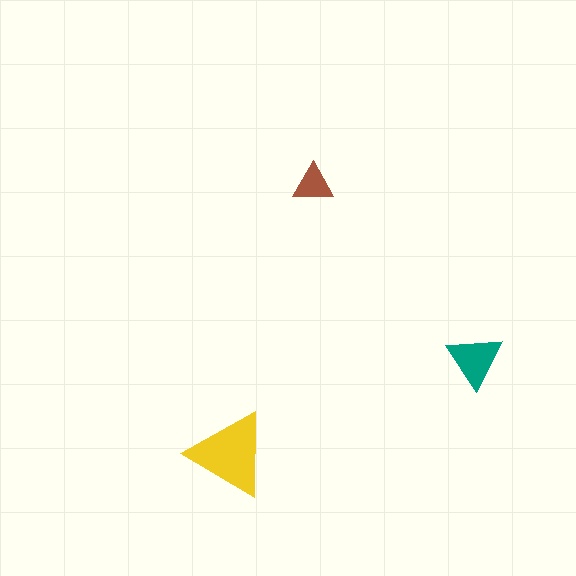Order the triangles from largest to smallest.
the yellow one, the teal one, the brown one.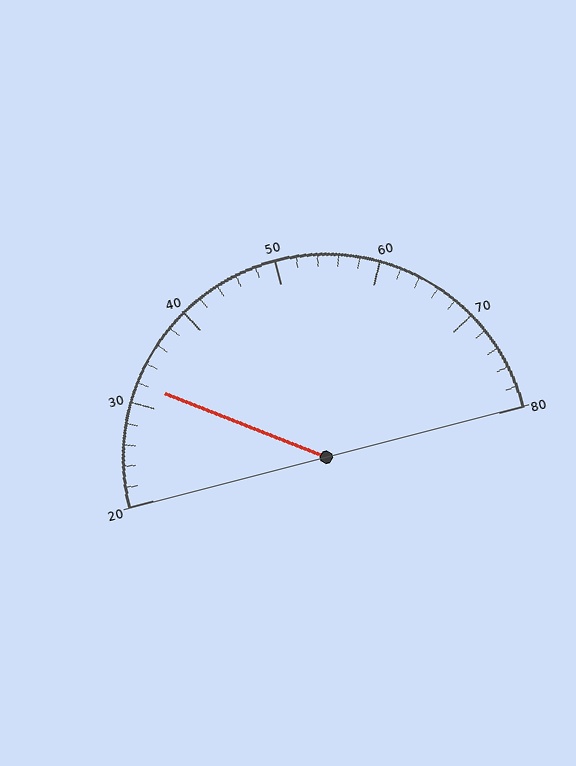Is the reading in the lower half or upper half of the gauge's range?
The reading is in the lower half of the range (20 to 80).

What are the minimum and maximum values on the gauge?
The gauge ranges from 20 to 80.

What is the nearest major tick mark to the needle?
The nearest major tick mark is 30.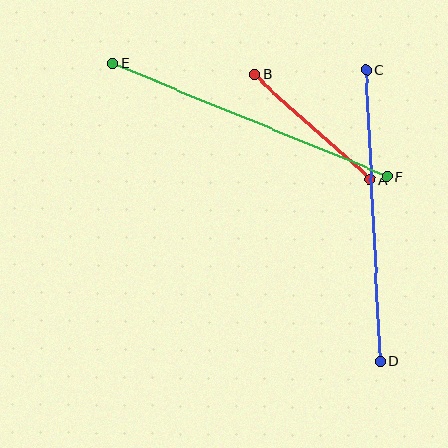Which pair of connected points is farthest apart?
Points E and F are farthest apart.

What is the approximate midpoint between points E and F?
The midpoint is at approximately (249, 120) pixels.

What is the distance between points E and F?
The distance is approximately 297 pixels.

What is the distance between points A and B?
The distance is approximately 156 pixels.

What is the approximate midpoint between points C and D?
The midpoint is at approximately (373, 215) pixels.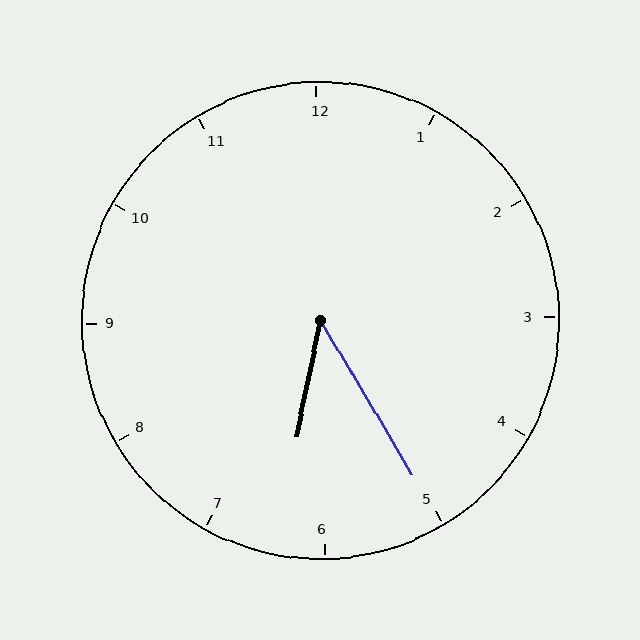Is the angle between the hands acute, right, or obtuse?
It is acute.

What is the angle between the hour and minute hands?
Approximately 42 degrees.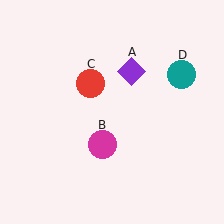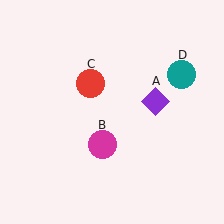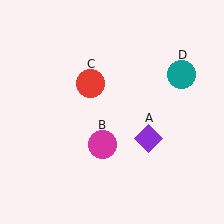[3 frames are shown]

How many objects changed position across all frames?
1 object changed position: purple diamond (object A).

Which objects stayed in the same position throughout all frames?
Magenta circle (object B) and red circle (object C) and teal circle (object D) remained stationary.